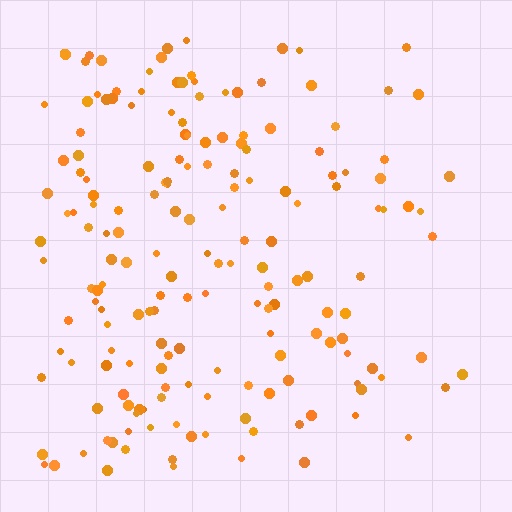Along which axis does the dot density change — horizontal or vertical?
Horizontal.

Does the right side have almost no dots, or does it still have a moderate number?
Still a moderate number, just noticeably fewer than the left.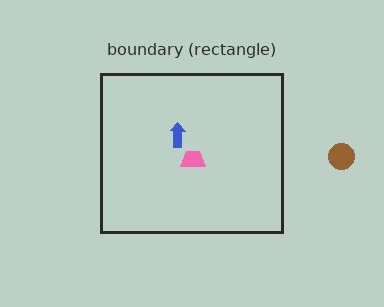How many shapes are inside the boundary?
2 inside, 1 outside.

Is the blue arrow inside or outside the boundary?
Inside.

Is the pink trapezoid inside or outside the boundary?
Inside.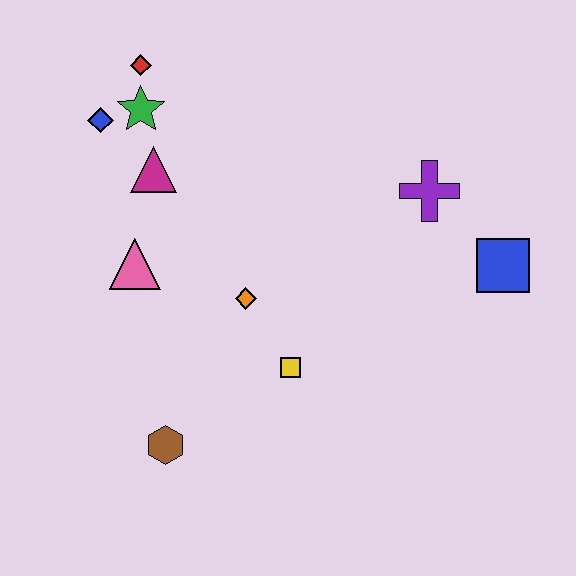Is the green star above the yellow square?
Yes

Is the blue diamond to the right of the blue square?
No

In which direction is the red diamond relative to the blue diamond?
The red diamond is above the blue diamond.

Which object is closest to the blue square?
The purple cross is closest to the blue square.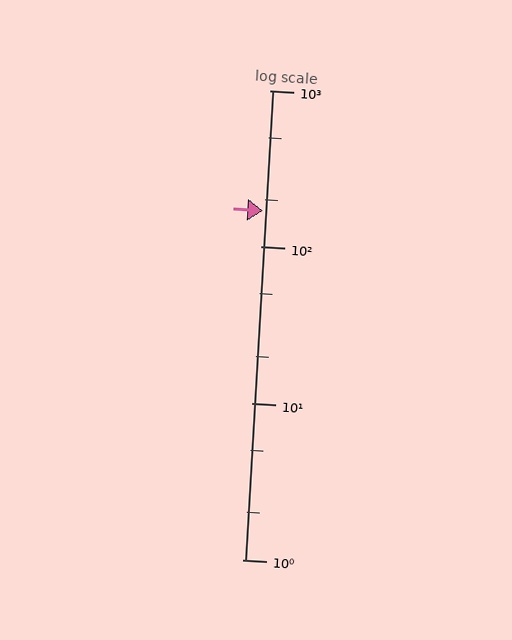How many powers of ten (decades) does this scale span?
The scale spans 3 decades, from 1 to 1000.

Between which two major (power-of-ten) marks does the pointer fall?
The pointer is between 100 and 1000.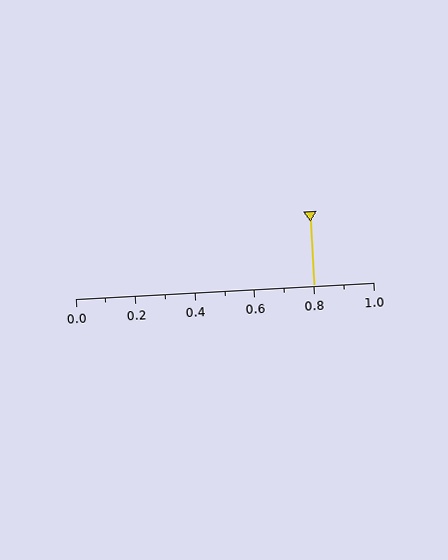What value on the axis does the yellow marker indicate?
The marker indicates approximately 0.8.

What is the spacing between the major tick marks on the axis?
The major ticks are spaced 0.2 apart.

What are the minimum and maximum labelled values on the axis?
The axis runs from 0.0 to 1.0.